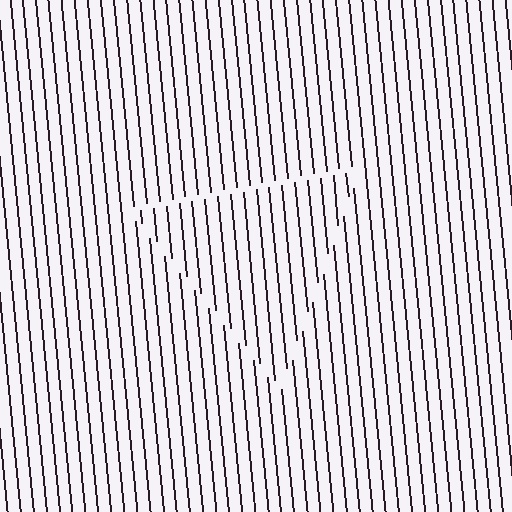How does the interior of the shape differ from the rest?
The interior of the shape contains the same grating, shifted by half a period — the contour is defined by the phase discontinuity where line-ends from the inner and outer gratings abut.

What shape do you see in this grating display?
An illusory triangle. The interior of the shape contains the same grating, shifted by half a period — the contour is defined by the phase discontinuity where line-ends from the inner and outer gratings abut.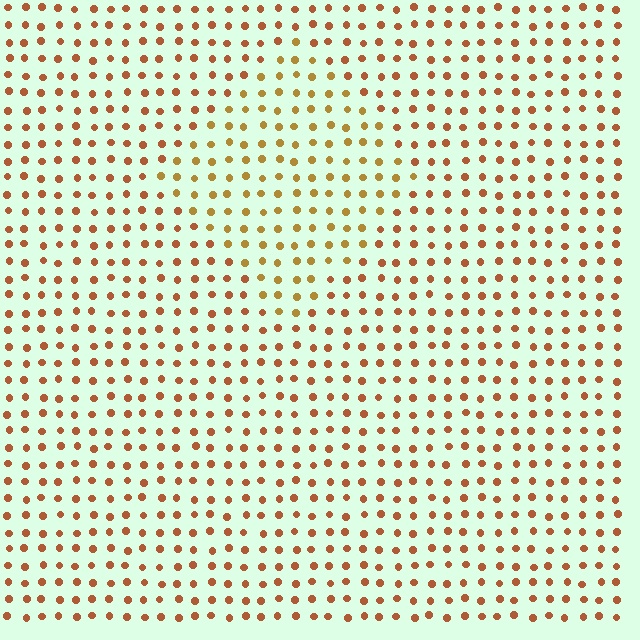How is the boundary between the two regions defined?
The boundary is defined purely by a slight shift in hue (about 24 degrees). Spacing, size, and orientation are identical on both sides.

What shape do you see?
I see a diamond.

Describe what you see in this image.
The image is filled with small brown elements in a uniform arrangement. A diamond-shaped region is visible where the elements are tinted to a slightly different hue, forming a subtle color boundary.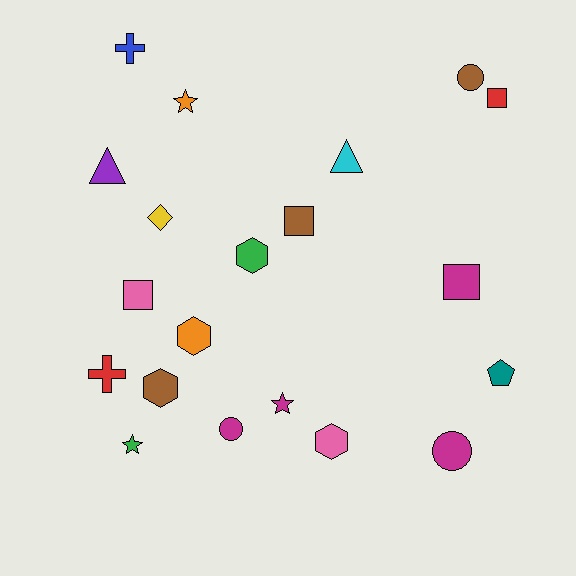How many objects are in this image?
There are 20 objects.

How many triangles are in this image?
There are 2 triangles.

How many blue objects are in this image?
There is 1 blue object.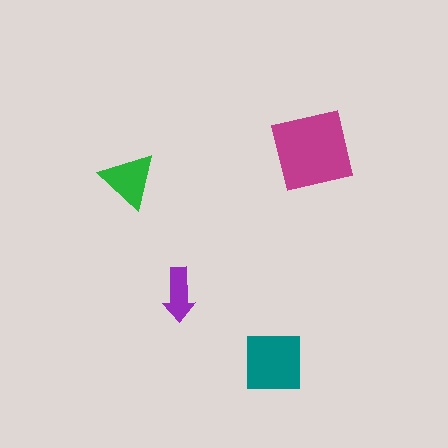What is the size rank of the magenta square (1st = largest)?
1st.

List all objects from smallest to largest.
The purple arrow, the green triangle, the teal square, the magenta square.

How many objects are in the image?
There are 4 objects in the image.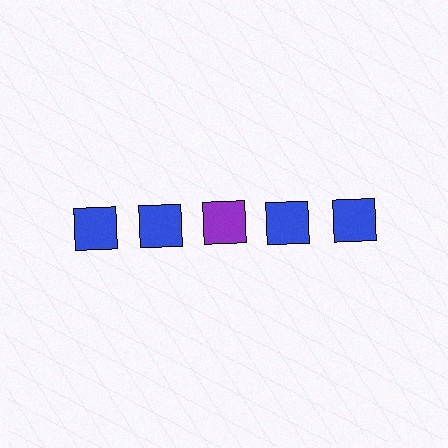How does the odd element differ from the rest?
It has a different color: purple instead of blue.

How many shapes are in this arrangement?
There are 5 shapes arranged in a grid pattern.